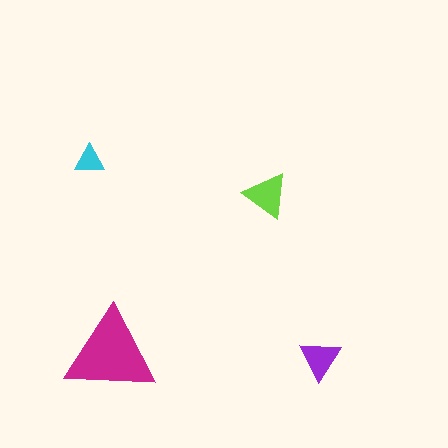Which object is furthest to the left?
The cyan triangle is leftmost.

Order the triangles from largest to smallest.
the magenta one, the lime one, the purple one, the cyan one.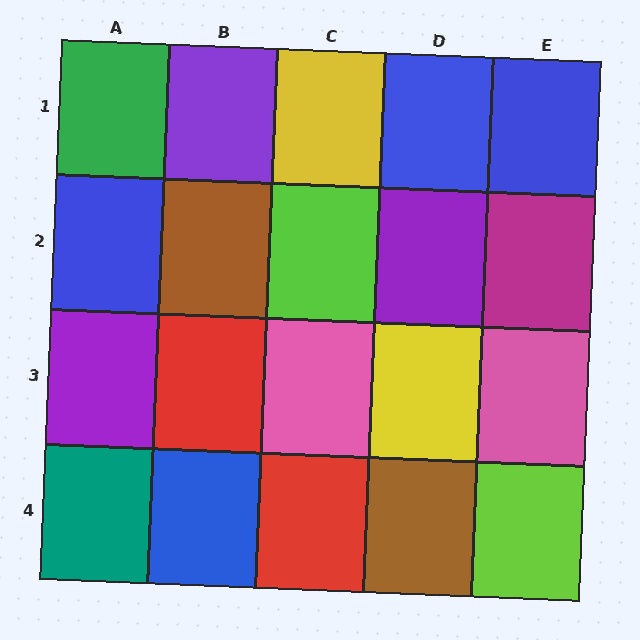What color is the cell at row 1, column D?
Blue.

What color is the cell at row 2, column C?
Lime.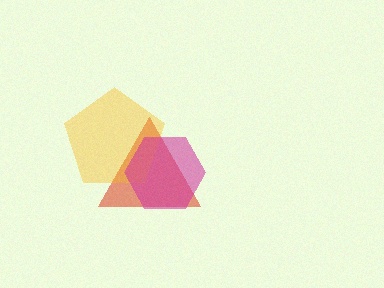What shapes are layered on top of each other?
The layered shapes are: a red triangle, a yellow pentagon, a magenta hexagon.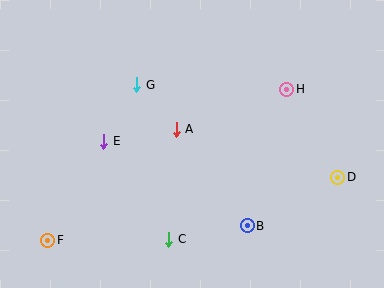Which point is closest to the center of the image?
Point A at (176, 129) is closest to the center.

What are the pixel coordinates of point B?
Point B is at (247, 226).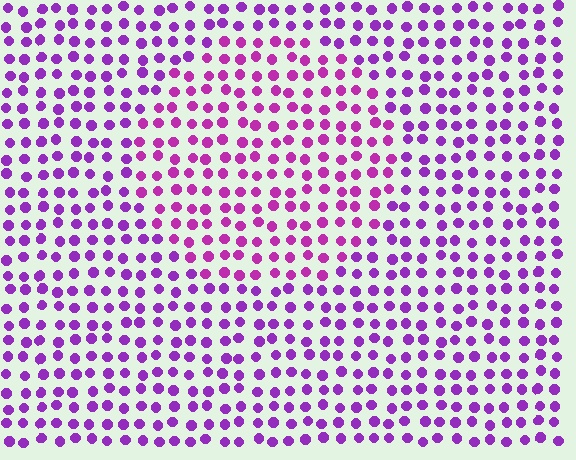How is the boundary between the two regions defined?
The boundary is defined purely by a slight shift in hue (about 24 degrees). Spacing, size, and orientation are identical on both sides.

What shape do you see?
I see a circle.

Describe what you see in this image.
The image is filled with small purple elements in a uniform arrangement. A circle-shaped region is visible where the elements are tinted to a slightly different hue, forming a subtle color boundary.